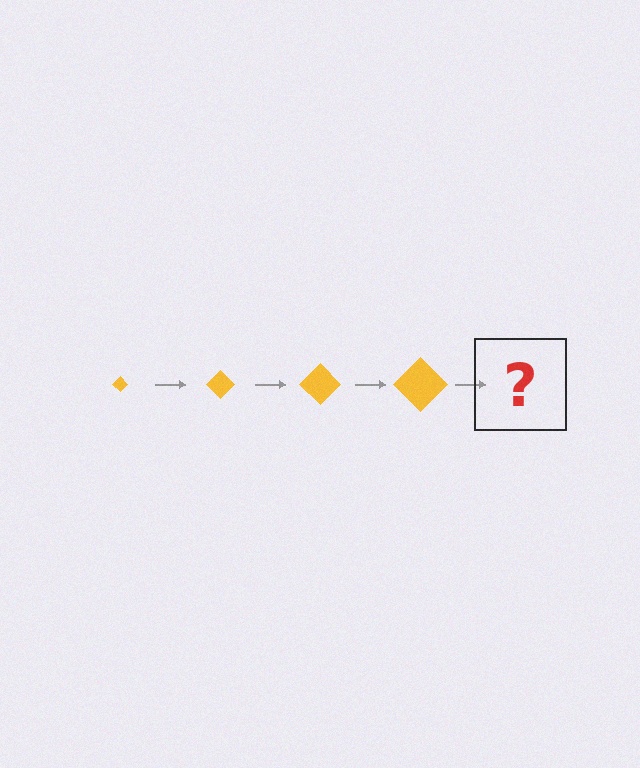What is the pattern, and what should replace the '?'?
The pattern is that the diamond gets progressively larger each step. The '?' should be a yellow diamond, larger than the previous one.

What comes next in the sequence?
The next element should be a yellow diamond, larger than the previous one.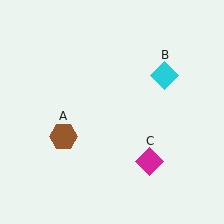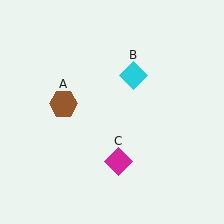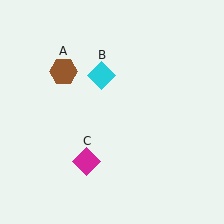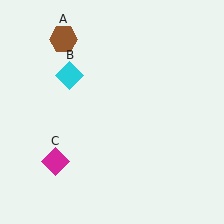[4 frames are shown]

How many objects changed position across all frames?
3 objects changed position: brown hexagon (object A), cyan diamond (object B), magenta diamond (object C).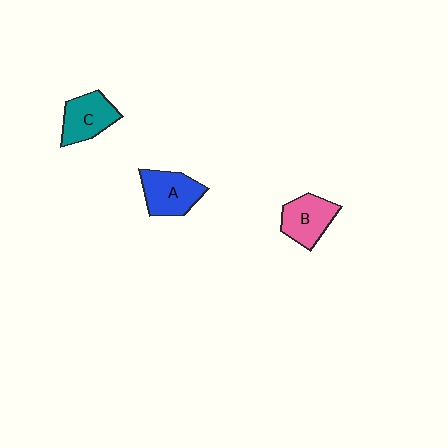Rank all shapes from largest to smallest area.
From largest to smallest: A (blue), C (teal), B (pink).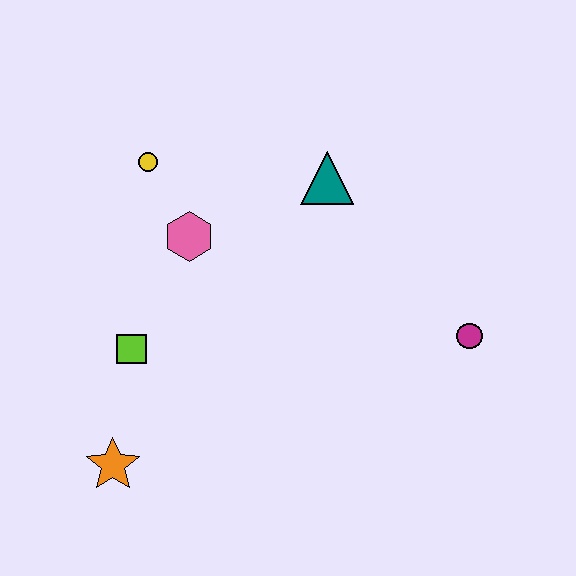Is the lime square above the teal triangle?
No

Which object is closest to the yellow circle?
The pink hexagon is closest to the yellow circle.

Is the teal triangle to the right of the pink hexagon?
Yes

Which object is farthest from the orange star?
The magenta circle is farthest from the orange star.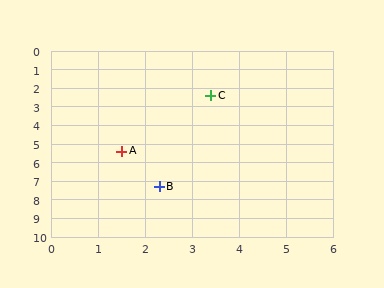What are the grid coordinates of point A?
Point A is at approximately (1.5, 5.4).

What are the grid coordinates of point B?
Point B is at approximately (2.3, 7.3).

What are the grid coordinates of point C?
Point C is at approximately (3.4, 2.4).